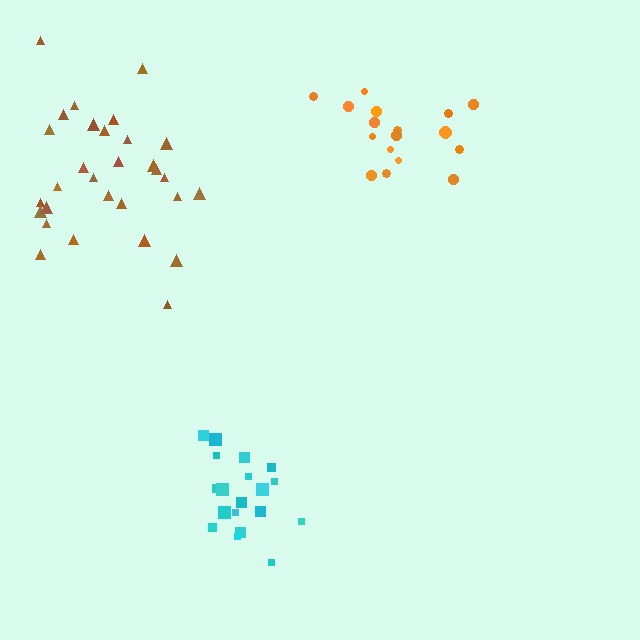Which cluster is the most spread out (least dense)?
Brown.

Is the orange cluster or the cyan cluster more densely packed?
Cyan.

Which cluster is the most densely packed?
Cyan.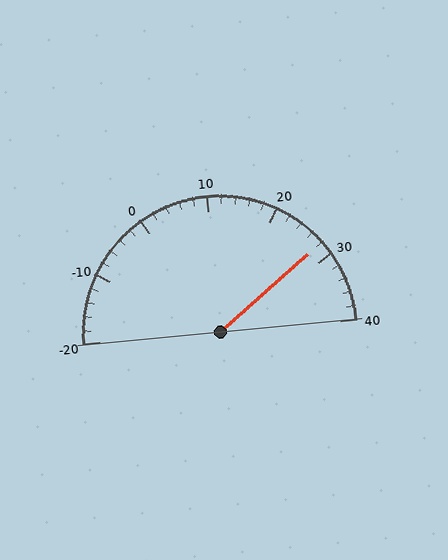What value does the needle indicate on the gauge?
The needle indicates approximately 28.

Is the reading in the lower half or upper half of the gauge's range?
The reading is in the upper half of the range (-20 to 40).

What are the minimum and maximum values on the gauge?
The gauge ranges from -20 to 40.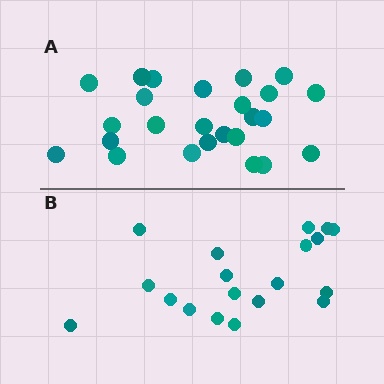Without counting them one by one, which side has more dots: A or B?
Region A (the top region) has more dots.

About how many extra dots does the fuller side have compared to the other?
Region A has about 6 more dots than region B.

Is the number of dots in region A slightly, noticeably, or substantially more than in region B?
Region A has noticeably more, but not dramatically so. The ratio is roughly 1.3 to 1.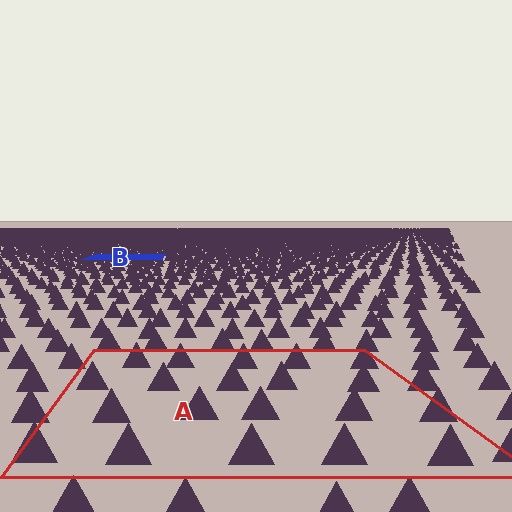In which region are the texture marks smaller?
The texture marks are smaller in region B, because it is farther away.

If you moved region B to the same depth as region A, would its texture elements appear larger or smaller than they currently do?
They would appear larger. At a closer depth, the same texture elements are projected at a bigger on-screen size.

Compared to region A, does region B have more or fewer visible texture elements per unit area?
Region B has more texture elements per unit area — they are packed more densely because it is farther away.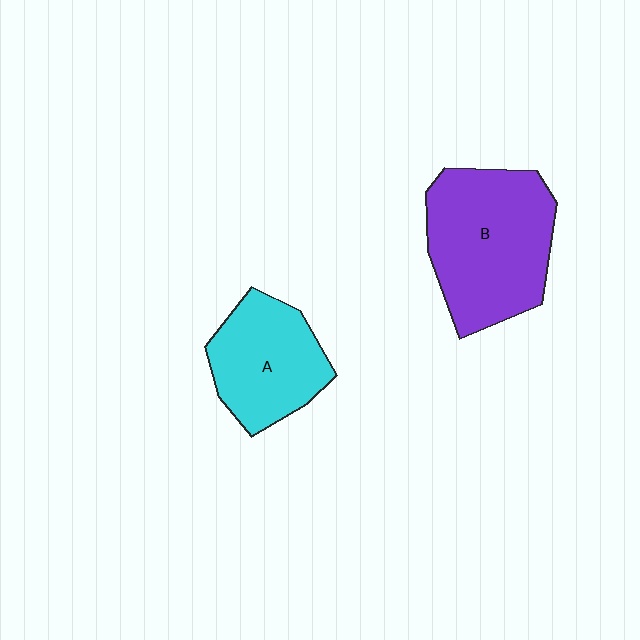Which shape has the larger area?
Shape B (purple).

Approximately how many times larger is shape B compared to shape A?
Approximately 1.5 times.